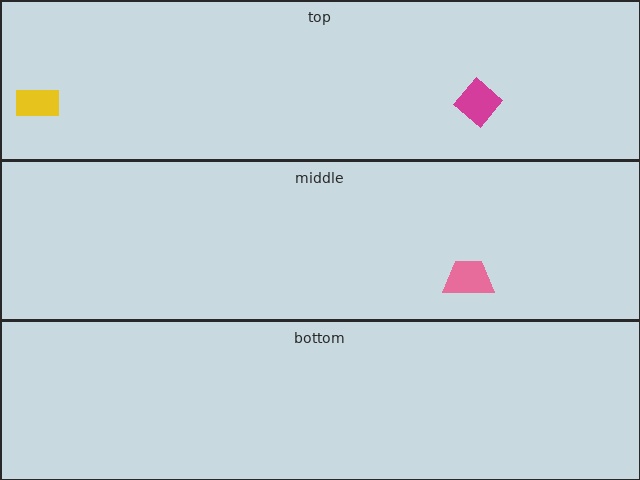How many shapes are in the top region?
2.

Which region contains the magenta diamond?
The top region.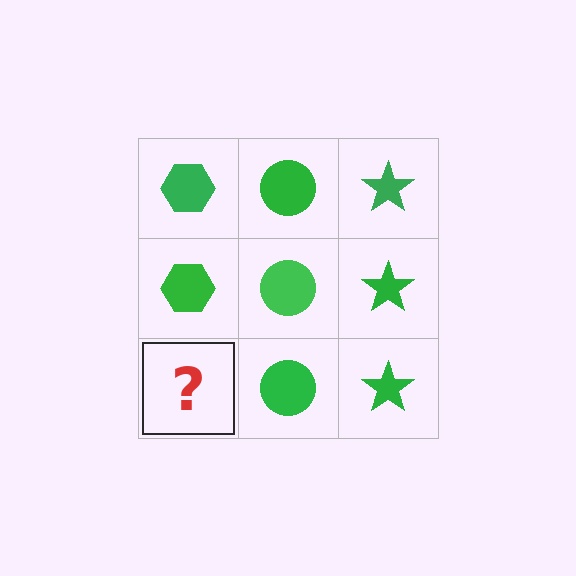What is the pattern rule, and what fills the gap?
The rule is that each column has a consistent shape. The gap should be filled with a green hexagon.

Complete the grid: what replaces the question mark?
The question mark should be replaced with a green hexagon.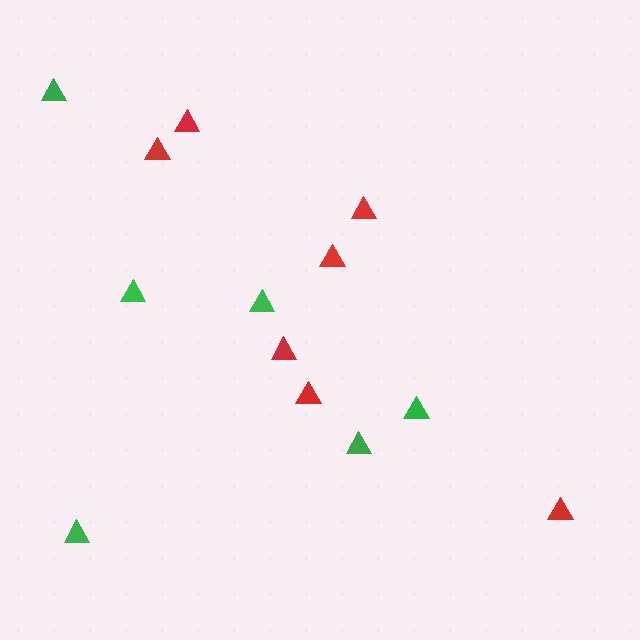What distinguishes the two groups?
There are 2 groups: one group of red triangles (7) and one group of green triangles (6).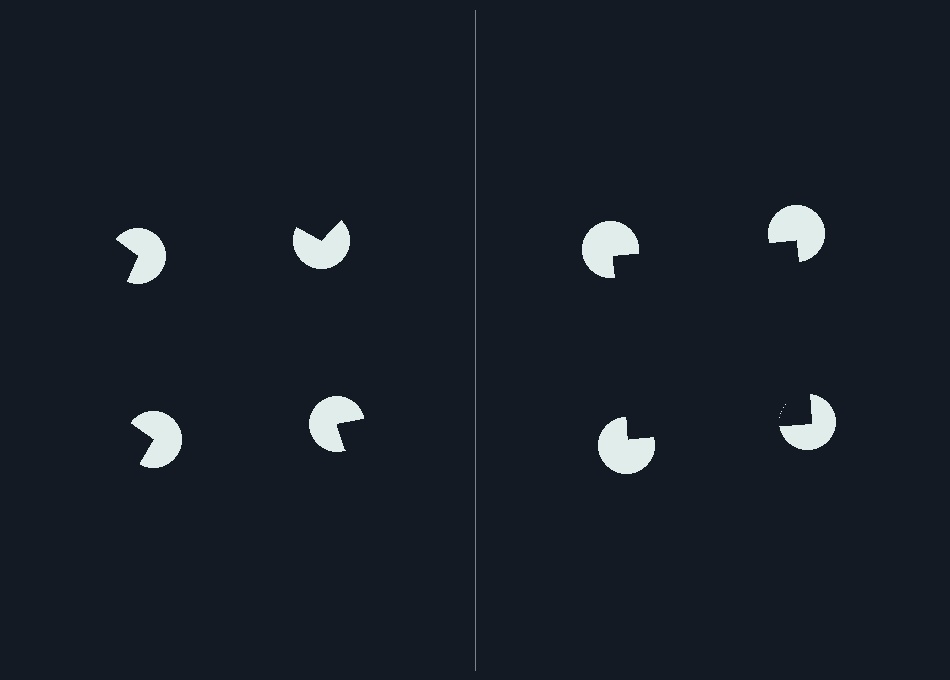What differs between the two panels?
The pac-man discs are positioned identically on both sides; only the wedge orientations differ. On the right they align to a square; on the left they are misaligned.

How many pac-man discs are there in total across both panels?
8 — 4 on each side.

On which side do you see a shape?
An illusory square appears on the right side. On the left side the wedge cuts are rotated, so no coherent shape forms.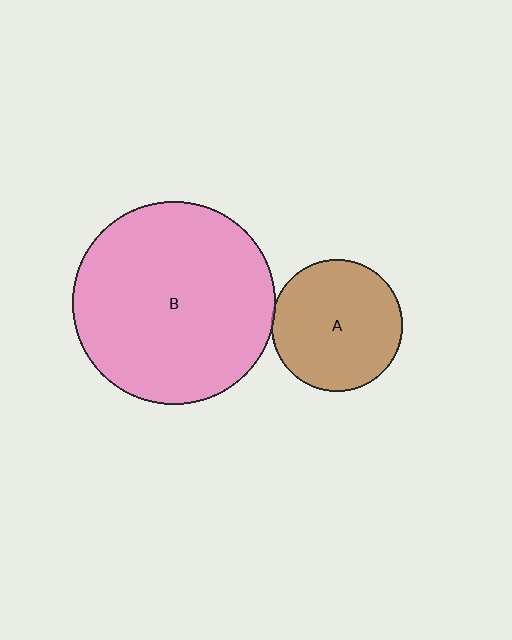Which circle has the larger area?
Circle B (pink).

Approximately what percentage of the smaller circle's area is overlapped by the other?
Approximately 5%.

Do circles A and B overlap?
Yes.